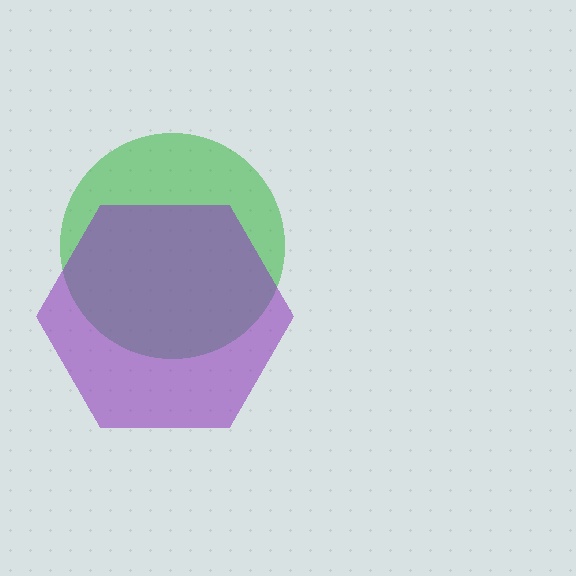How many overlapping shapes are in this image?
There are 2 overlapping shapes in the image.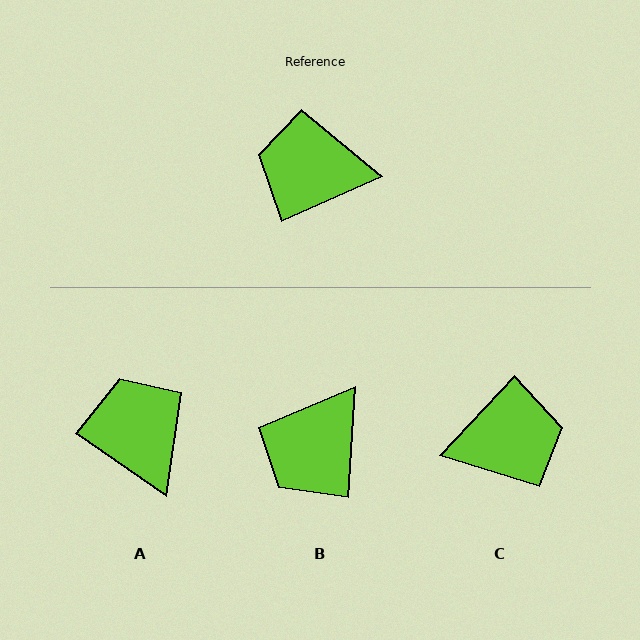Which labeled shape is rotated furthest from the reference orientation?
C, about 157 degrees away.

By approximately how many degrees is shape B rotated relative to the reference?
Approximately 62 degrees counter-clockwise.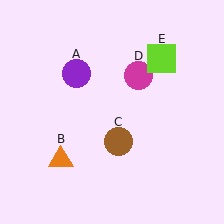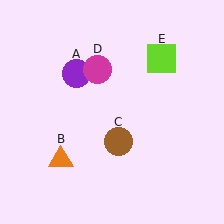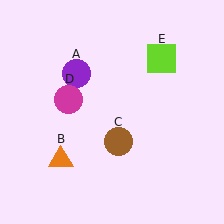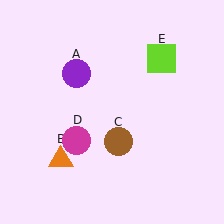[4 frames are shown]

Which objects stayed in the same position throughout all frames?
Purple circle (object A) and orange triangle (object B) and brown circle (object C) and lime square (object E) remained stationary.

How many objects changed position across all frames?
1 object changed position: magenta circle (object D).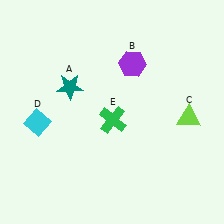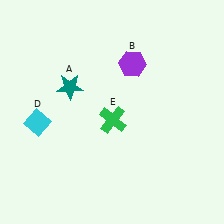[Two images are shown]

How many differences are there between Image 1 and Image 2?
There is 1 difference between the two images.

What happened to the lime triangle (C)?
The lime triangle (C) was removed in Image 2. It was in the bottom-right area of Image 1.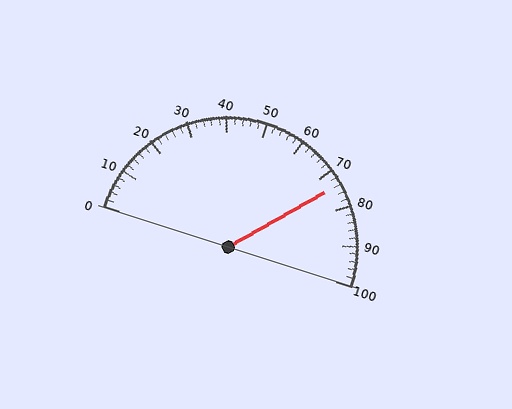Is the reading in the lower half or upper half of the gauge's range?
The reading is in the upper half of the range (0 to 100).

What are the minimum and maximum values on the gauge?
The gauge ranges from 0 to 100.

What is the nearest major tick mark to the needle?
The nearest major tick mark is 70.